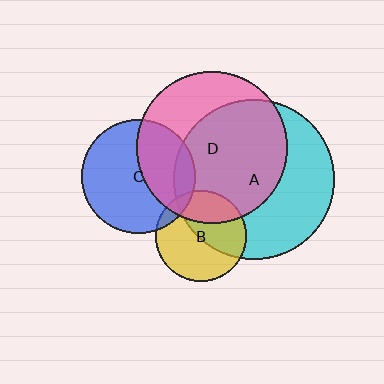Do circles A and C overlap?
Yes.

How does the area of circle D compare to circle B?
Approximately 2.8 times.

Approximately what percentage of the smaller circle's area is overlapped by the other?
Approximately 10%.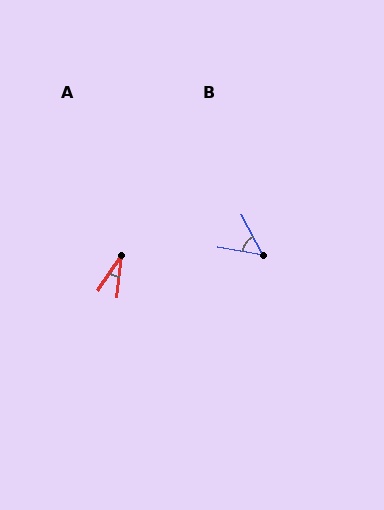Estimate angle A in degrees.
Approximately 27 degrees.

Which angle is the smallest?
A, at approximately 27 degrees.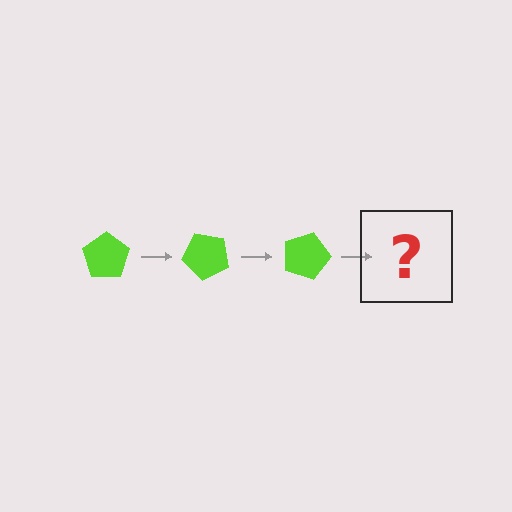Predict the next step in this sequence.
The next step is a lime pentagon rotated 135 degrees.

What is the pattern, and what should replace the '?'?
The pattern is that the pentagon rotates 45 degrees each step. The '?' should be a lime pentagon rotated 135 degrees.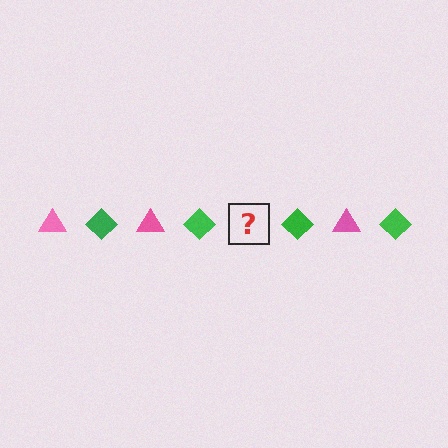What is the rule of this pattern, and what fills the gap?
The rule is that the pattern alternates between pink triangle and green diamond. The gap should be filled with a pink triangle.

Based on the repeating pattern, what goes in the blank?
The blank should be a pink triangle.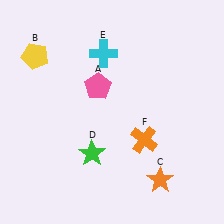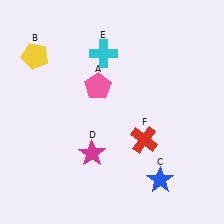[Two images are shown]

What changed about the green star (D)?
In Image 1, D is green. In Image 2, it changed to magenta.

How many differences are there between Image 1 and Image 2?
There are 3 differences between the two images.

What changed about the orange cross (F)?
In Image 1, F is orange. In Image 2, it changed to red.